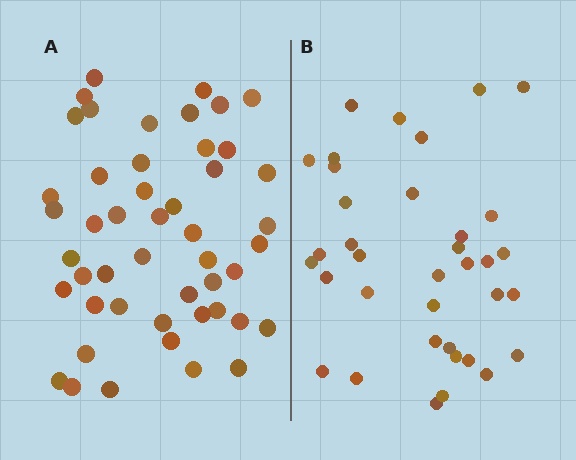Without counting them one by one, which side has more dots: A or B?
Region A (the left region) has more dots.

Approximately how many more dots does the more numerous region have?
Region A has roughly 12 or so more dots than region B.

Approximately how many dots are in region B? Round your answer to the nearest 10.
About 40 dots. (The exact count is 36, which rounds to 40.)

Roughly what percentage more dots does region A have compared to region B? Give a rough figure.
About 35% more.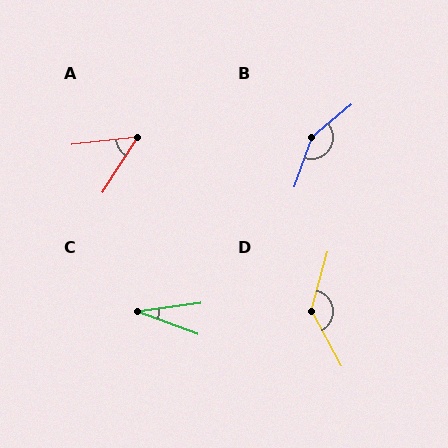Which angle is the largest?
B, at approximately 149 degrees.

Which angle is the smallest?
C, at approximately 28 degrees.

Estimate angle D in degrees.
Approximately 136 degrees.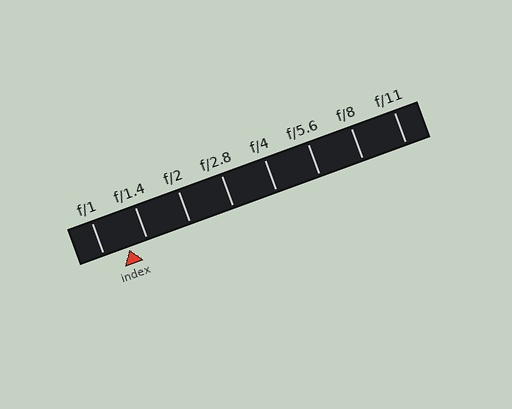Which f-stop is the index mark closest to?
The index mark is closest to f/1.4.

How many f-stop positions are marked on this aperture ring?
There are 8 f-stop positions marked.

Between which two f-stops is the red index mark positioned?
The index mark is between f/1 and f/1.4.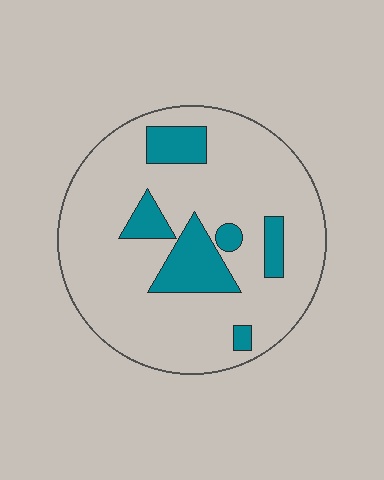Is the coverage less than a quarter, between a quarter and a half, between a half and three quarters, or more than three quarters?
Less than a quarter.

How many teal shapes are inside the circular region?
6.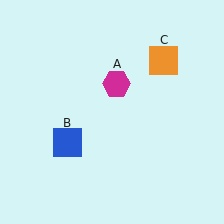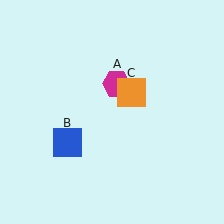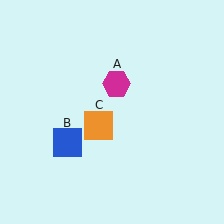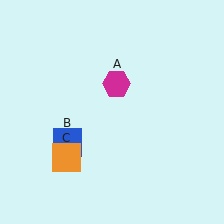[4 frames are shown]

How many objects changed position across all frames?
1 object changed position: orange square (object C).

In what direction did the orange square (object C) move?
The orange square (object C) moved down and to the left.